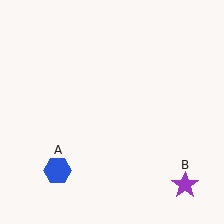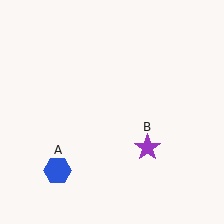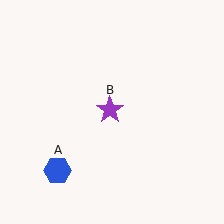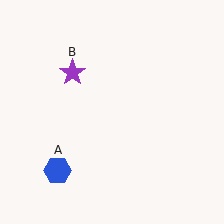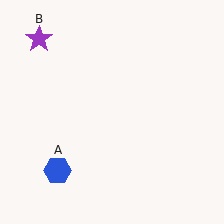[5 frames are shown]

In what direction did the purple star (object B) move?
The purple star (object B) moved up and to the left.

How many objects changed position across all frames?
1 object changed position: purple star (object B).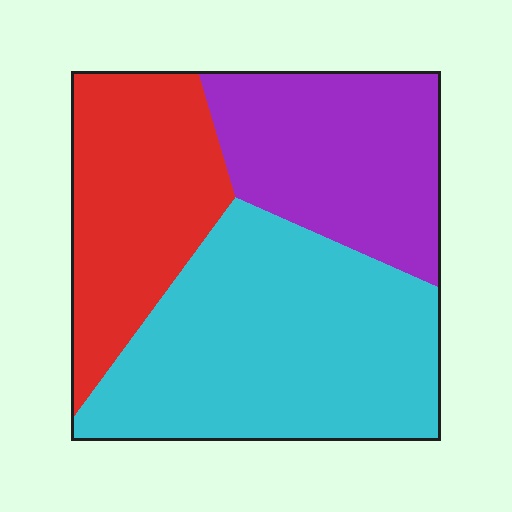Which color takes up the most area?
Cyan, at roughly 45%.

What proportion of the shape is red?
Red takes up about one quarter (1/4) of the shape.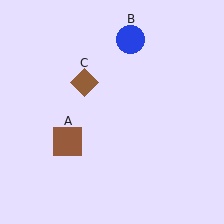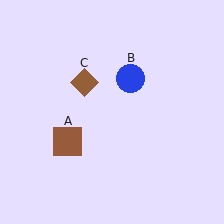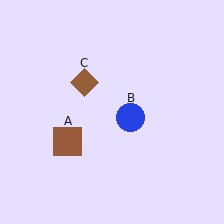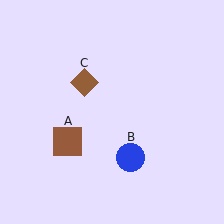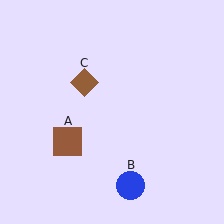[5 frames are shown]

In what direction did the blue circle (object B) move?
The blue circle (object B) moved down.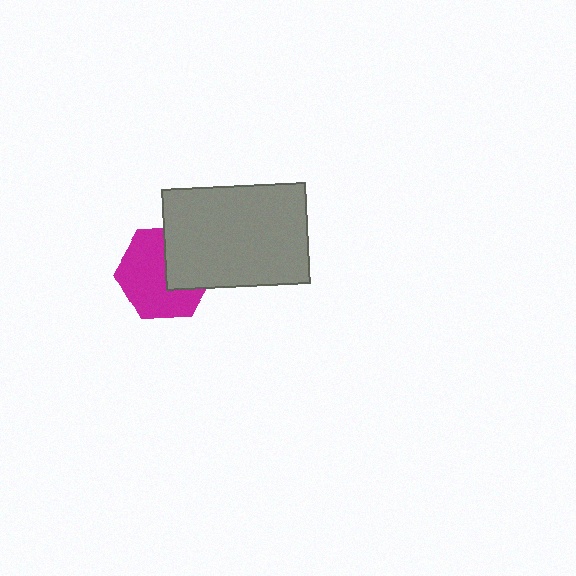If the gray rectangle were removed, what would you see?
You would see the complete magenta hexagon.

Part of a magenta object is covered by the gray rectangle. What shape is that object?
It is a hexagon.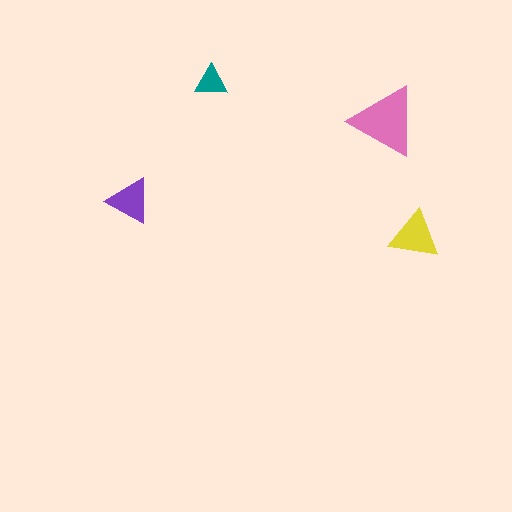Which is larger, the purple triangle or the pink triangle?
The pink one.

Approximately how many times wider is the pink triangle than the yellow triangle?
About 1.5 times wider.